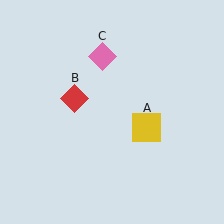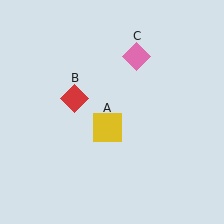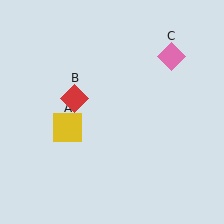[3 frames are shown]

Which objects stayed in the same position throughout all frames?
Red diamond (object B) remained stationary.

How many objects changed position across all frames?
2 objects changed position: yellow square (object A), pink diamond (object C).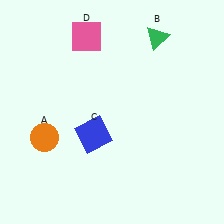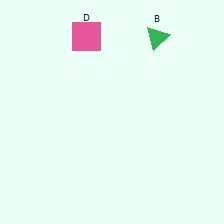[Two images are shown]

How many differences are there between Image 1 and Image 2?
There are 2 differences between the two images.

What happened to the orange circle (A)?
The orange circle (A) was removed in Image 2. It was in the bottom-left area of Image 1.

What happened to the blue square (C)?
The blue square (C) was removed in Image 2. It was in the bottom-left area of Image 1.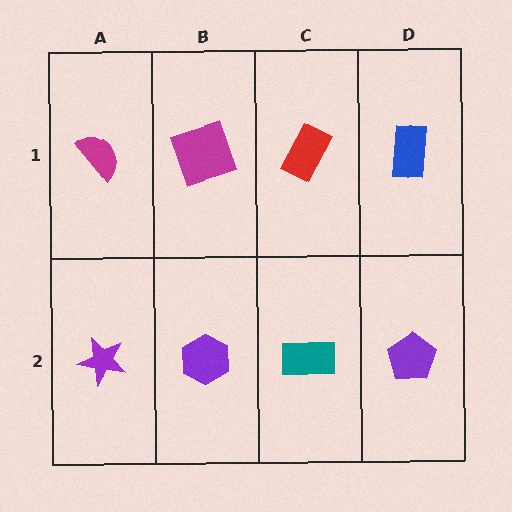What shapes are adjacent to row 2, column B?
A magenta square (row 1, column B), a purple star (row 2, column A), a teal rectangle (row 2, column C).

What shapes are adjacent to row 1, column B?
A purple hexagon (row 2, column B), a magenta semicircle (row 1, column A), a red rectangle (row 1, column C).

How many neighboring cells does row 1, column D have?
2.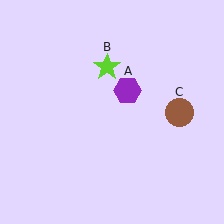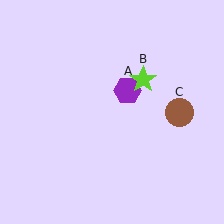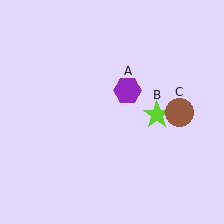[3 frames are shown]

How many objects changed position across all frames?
1 object changed position: lime star (object B).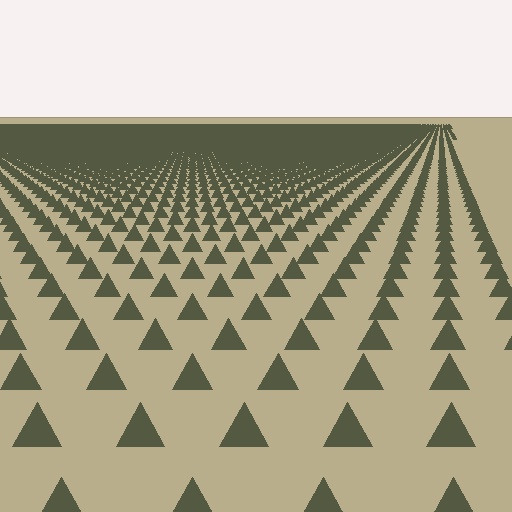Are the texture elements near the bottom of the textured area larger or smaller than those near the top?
Larger. Near the bottom, elements are closer to the viewer and appear at a bigger on-screen size.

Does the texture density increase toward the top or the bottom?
Density increases toward the top.